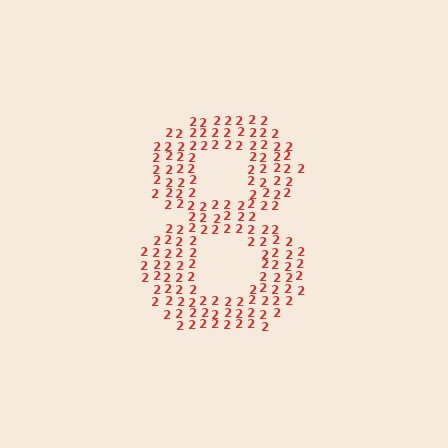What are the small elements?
The small elements are digit 2's.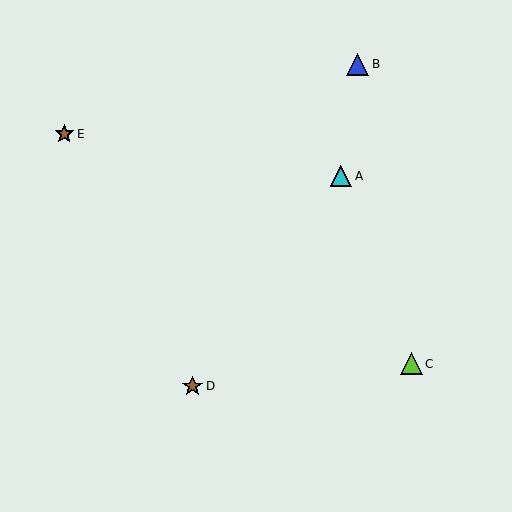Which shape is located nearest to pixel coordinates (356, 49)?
The blue triangle (labeled B) at (357, 64) is nearest to that location.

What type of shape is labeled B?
Shape B is a blue triangle.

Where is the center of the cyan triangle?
The center of the cyan triangle is at (341, 176).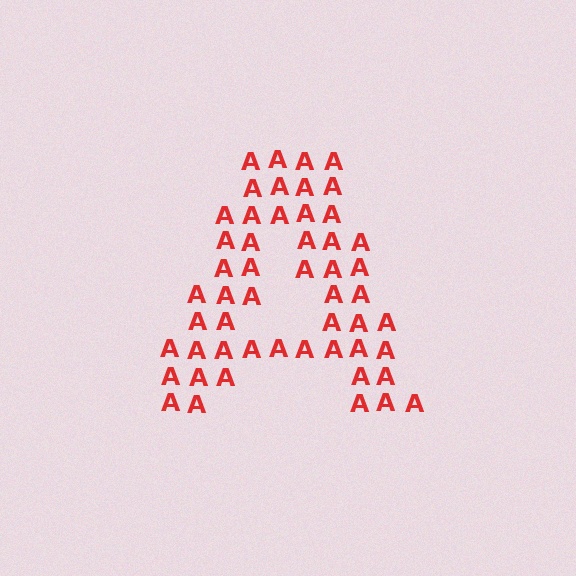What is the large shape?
The large shape is the letter A.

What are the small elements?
The small elements are letter A's.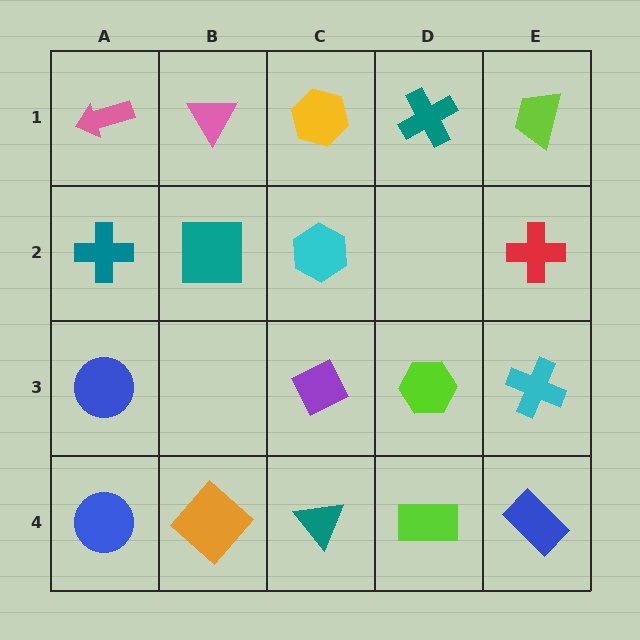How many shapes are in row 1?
5 shapes.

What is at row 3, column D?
A lime hexagon.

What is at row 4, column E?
A blue rectangle.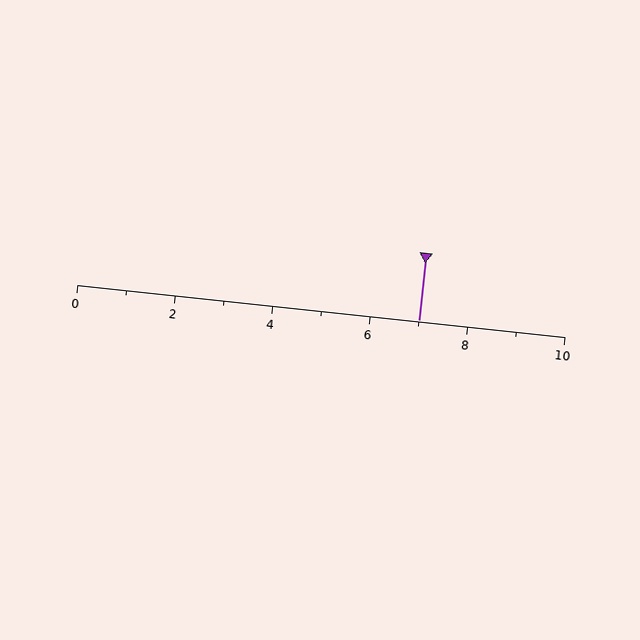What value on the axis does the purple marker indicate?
The marker indicates approximately 7.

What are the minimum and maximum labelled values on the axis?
The axis runs from 0 to 10.